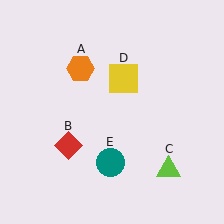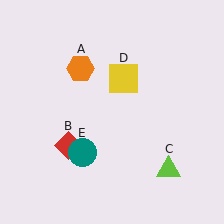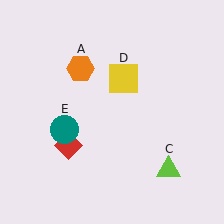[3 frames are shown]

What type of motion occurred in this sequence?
The teal circle (object E) rotated clockwise around the center of the scene.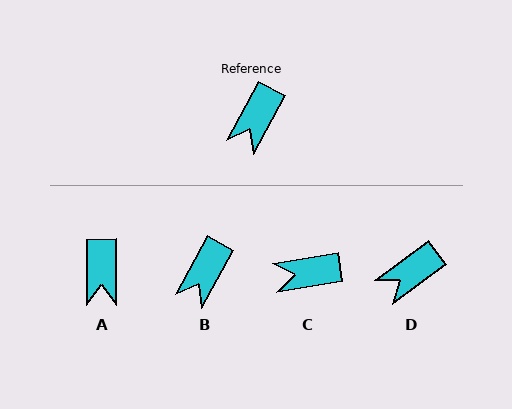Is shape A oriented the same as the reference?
No, it is off by about 29 degrees.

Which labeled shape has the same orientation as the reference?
B.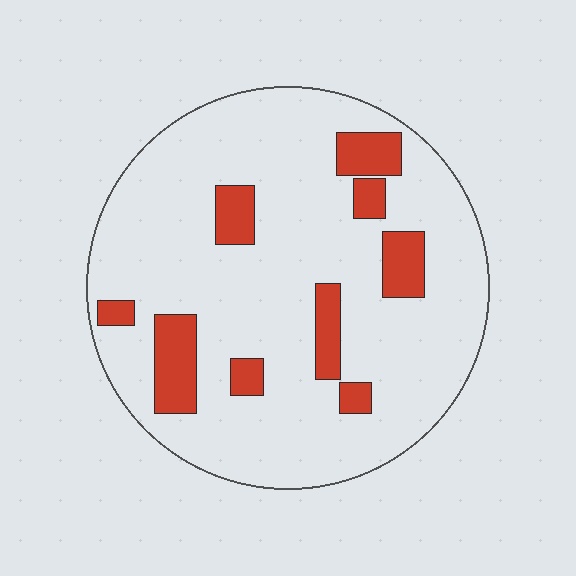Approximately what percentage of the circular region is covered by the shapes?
Approximately 15%.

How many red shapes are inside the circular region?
9.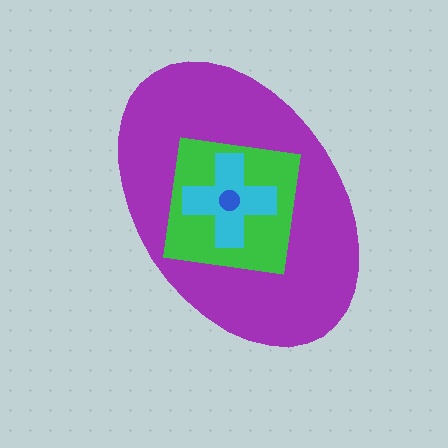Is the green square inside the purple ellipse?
Yes.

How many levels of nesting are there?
4.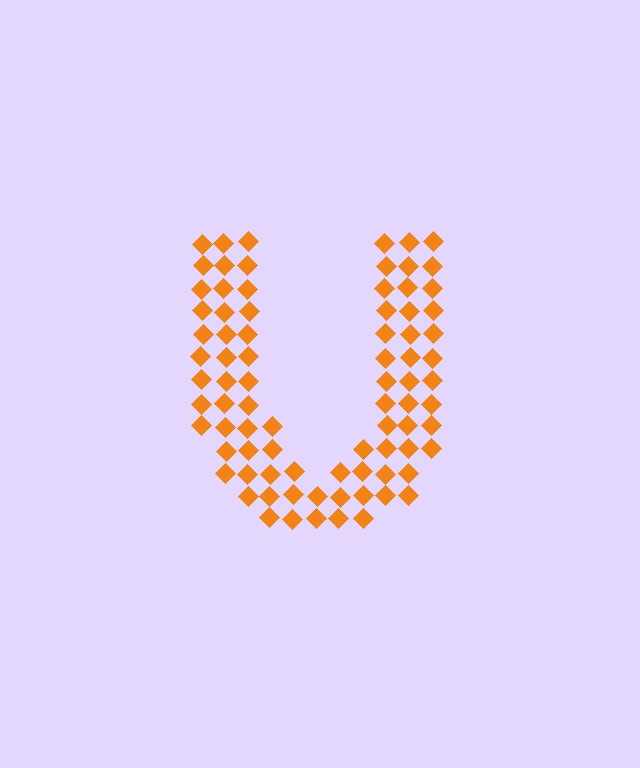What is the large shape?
The large shape is the letter U.